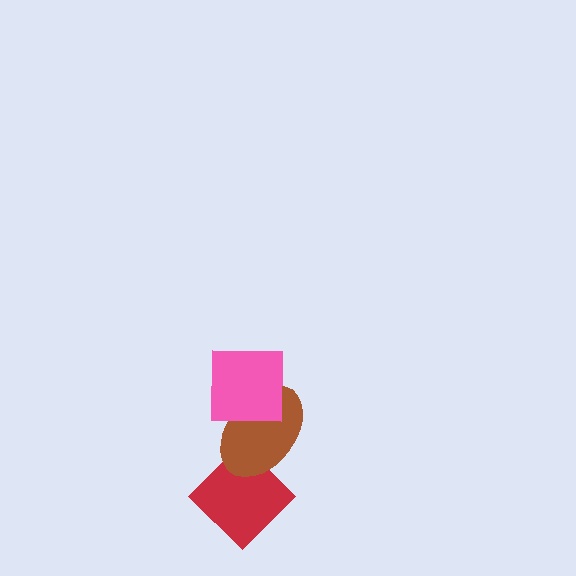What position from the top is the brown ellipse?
The brown ellipse is 2nd from the top.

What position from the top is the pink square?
The pink square is 1st from the top.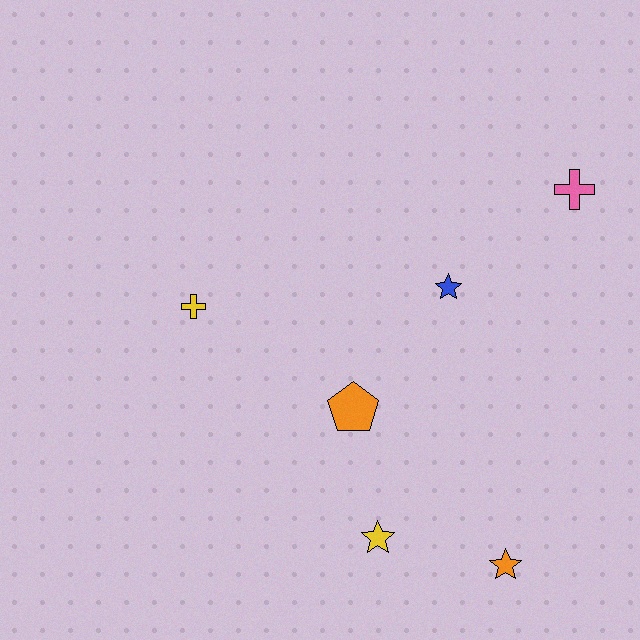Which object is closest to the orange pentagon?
The yellow star is closest to the orange pentagon.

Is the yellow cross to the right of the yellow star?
No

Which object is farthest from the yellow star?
The pink cross is farthest from the yellow star.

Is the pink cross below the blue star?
No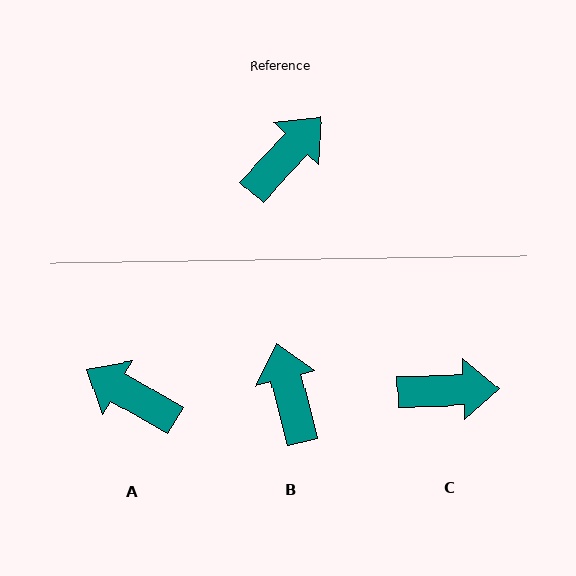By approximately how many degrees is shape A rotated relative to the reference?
Approximately 103 degrees counter-clockwise.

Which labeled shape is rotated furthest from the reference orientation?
A, about 103 degrees away.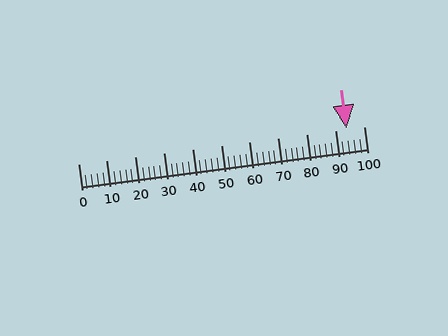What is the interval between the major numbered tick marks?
The major tick marks are spaced 10 units apart.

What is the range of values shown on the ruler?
The ruler shows values from 0 to 100.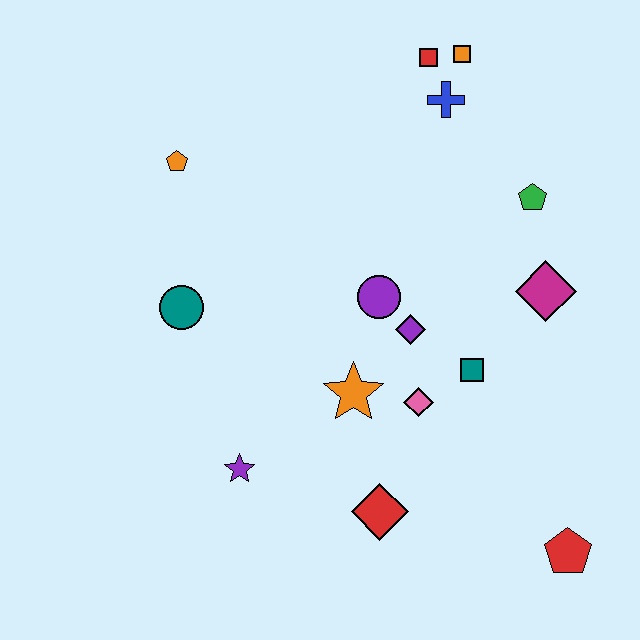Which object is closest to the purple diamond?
The purple circle is closest to the purple diamond.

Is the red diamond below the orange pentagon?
Yes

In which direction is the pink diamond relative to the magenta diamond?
The pink diamond is to the left of the magenta diamond.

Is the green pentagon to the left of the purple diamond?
No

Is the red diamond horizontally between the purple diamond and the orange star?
Yes